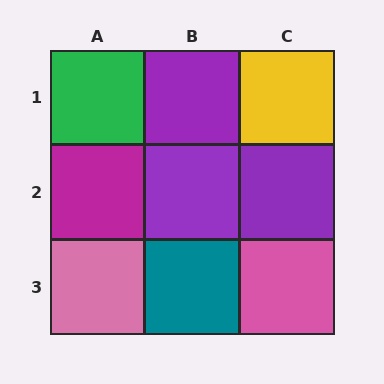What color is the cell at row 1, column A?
Green.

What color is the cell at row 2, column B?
Purple.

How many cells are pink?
2 cells are pink.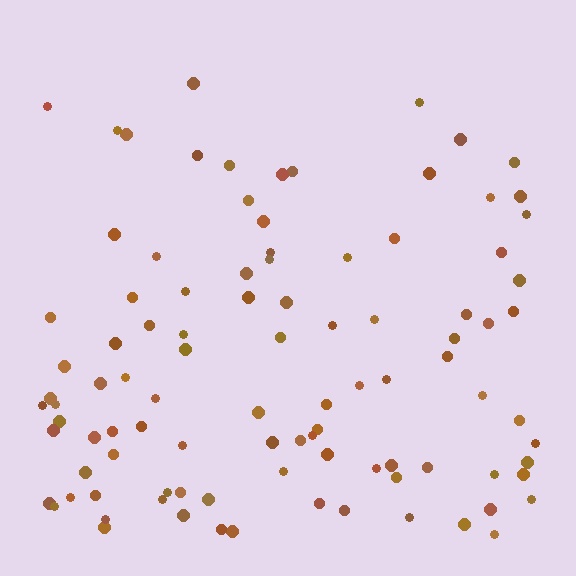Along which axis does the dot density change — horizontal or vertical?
Vertical.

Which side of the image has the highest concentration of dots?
The bottom.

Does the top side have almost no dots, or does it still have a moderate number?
Still a moderate number, just noticeably fewer than the bottom.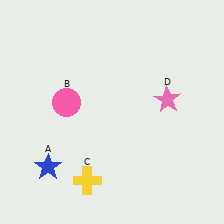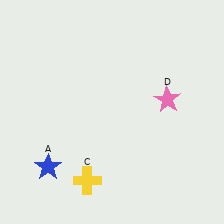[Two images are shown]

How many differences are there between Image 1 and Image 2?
There is 1 difference between the two images.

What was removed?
The pink circle (B) was removed in Image 2.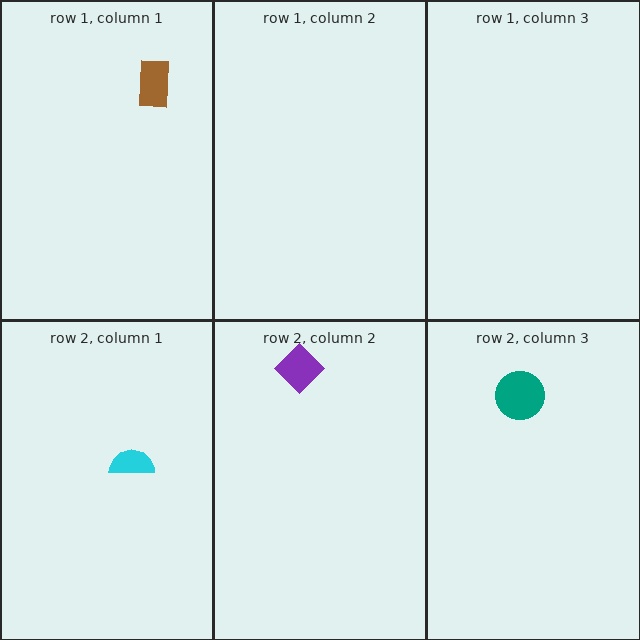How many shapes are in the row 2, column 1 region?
1.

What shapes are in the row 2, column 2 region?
The purple diamond.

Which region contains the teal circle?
The row 2, column 3 region.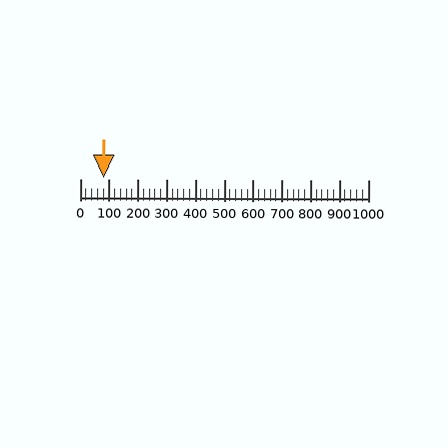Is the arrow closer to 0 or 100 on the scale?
The arrow is closer to 100.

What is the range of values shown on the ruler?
The ruler shows values from 0 to 1000.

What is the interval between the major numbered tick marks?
The major tick marks are spaced 100 units apart.